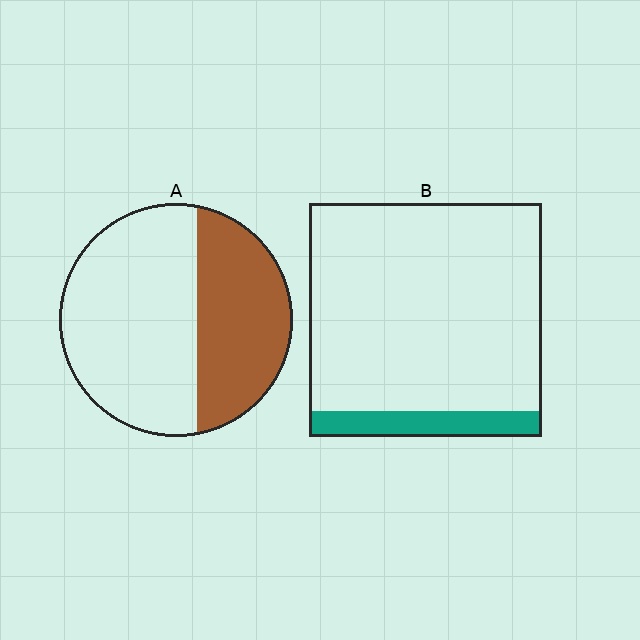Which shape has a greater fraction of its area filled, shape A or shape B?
Shape A.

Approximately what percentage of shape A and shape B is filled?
A is approximately 40% and B is approximately 10%.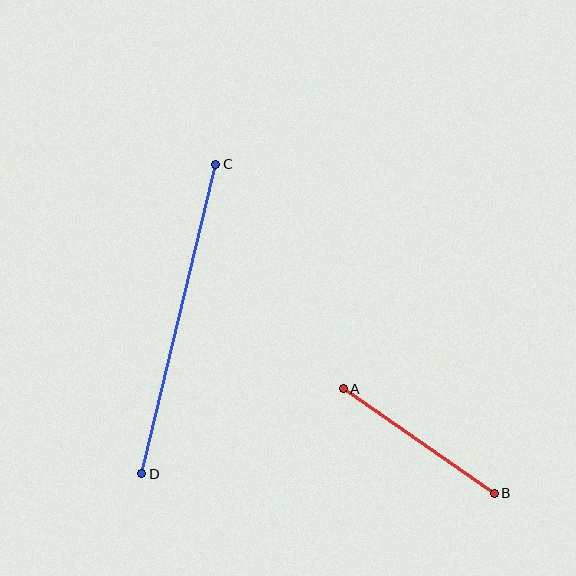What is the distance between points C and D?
The distance is approximately 318 pixels.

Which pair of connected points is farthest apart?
Points C and D are farthest apart.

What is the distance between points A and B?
The distance is approximately 183 pixels.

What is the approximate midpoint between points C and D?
The midpoint is at approximately (179, 319) pixels.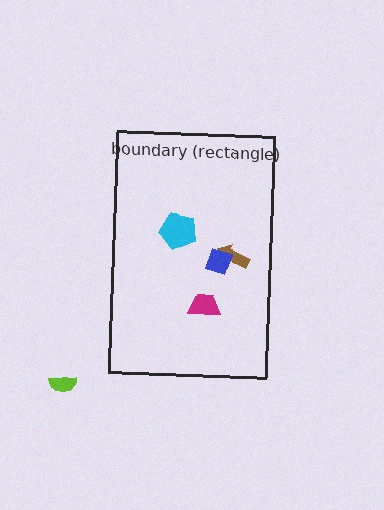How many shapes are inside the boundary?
4 inside, 1 outside.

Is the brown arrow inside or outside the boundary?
Inside.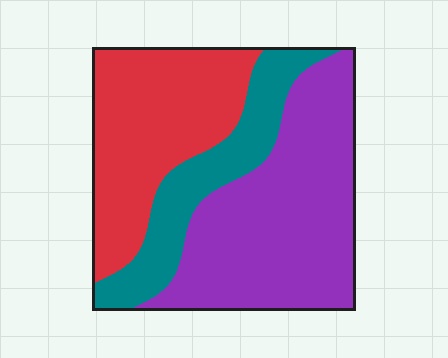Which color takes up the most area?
Purple, at roughly 45%.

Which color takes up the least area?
Teal, at roughly 20%.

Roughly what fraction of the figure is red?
Red covers 34% of the figure.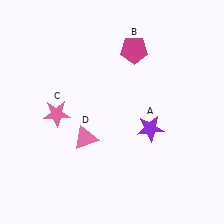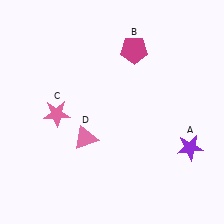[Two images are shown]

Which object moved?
The purple star (A) moved right.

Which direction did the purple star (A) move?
The purple star (A) moved right.